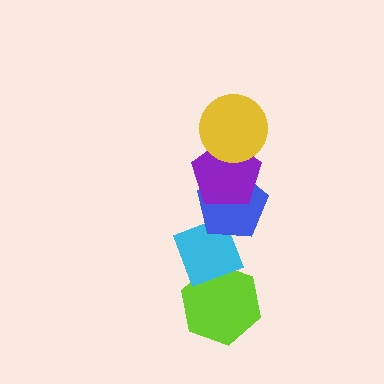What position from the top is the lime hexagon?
The lime hexagon is 5th from the top.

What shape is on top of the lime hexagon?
The cyan diamond is on top of the lime hexagon.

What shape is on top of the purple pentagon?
The yellow circle is on top of the purple pentagon.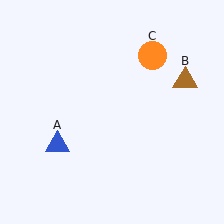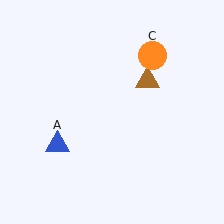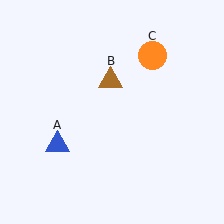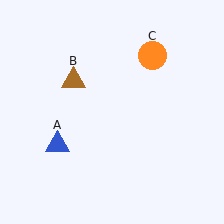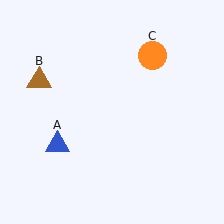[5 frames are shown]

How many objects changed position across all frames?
1 object changed position: brown triangle (object B).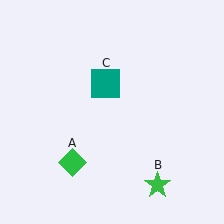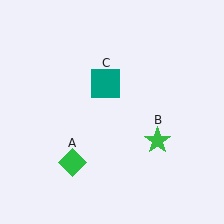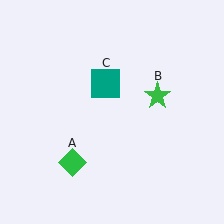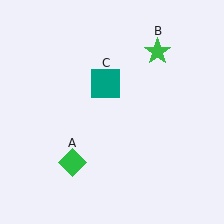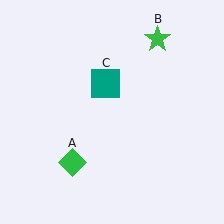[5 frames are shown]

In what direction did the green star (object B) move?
The green star (object B) moved up.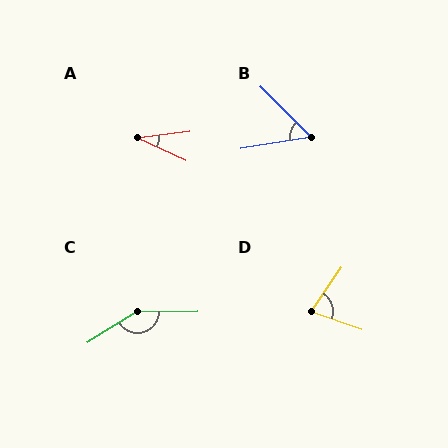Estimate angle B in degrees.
Approximately 54 degrees.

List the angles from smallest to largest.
A (33°), B (54°), D (75°), C (149°).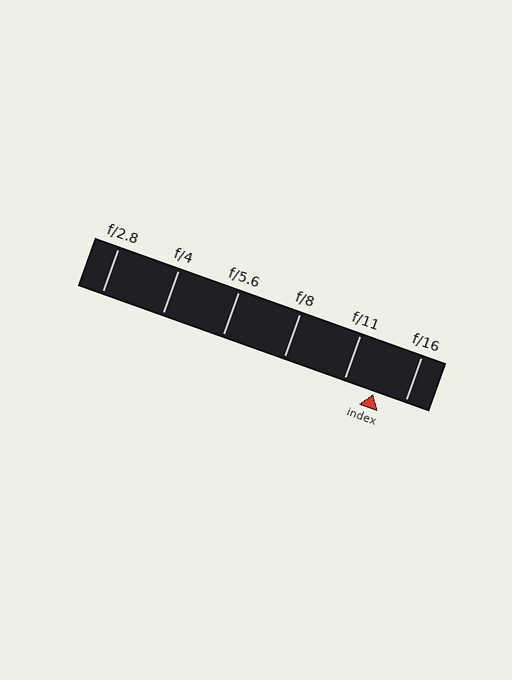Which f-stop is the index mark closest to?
The index mark is closest to f/11.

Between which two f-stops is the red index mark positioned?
The index mark is between f/11 and f/16.